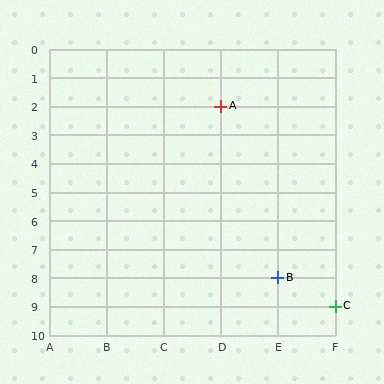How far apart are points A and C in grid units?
Points A and C are 2 columns and 7 rows apart (about 7.3 grid units diagonally).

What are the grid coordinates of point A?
Point A is at grid coordinates (D, 2).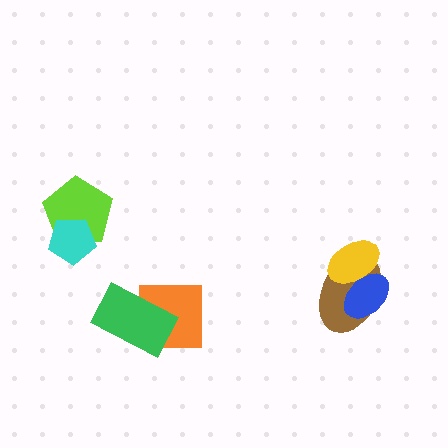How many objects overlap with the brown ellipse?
2 objects overlap with the brown ellipse.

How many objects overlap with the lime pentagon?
1 object overlaps with the lime pentagon.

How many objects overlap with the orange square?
1 object overlaps with the orange square.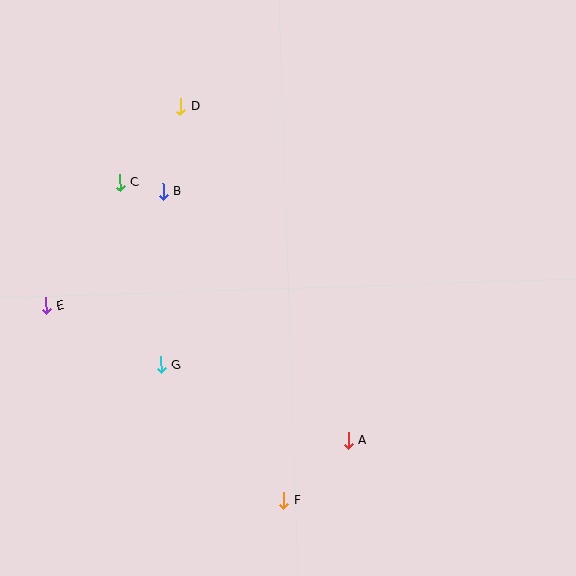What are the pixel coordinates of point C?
Point C is at (120, 183).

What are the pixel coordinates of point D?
Point D is at (181, 107).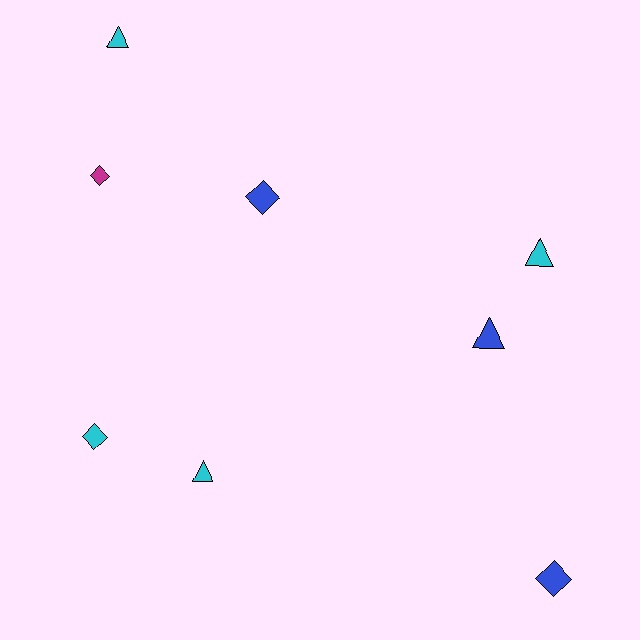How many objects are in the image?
There are 8 objects.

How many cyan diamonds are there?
There is 1 cyan diamond.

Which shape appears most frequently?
Triangle, with 4 objects.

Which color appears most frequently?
Cyan, with 4 objects.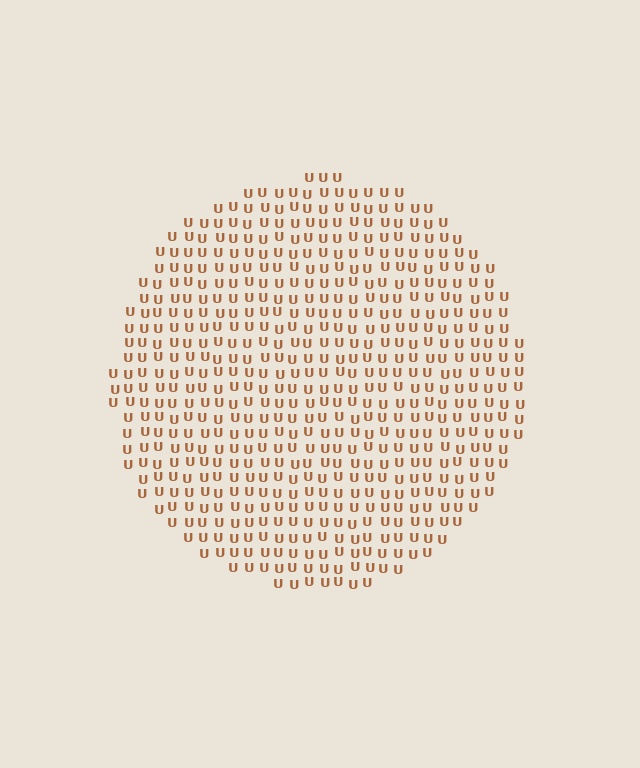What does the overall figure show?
The overall figure shows a circle.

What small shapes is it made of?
It is made of small letter U's.